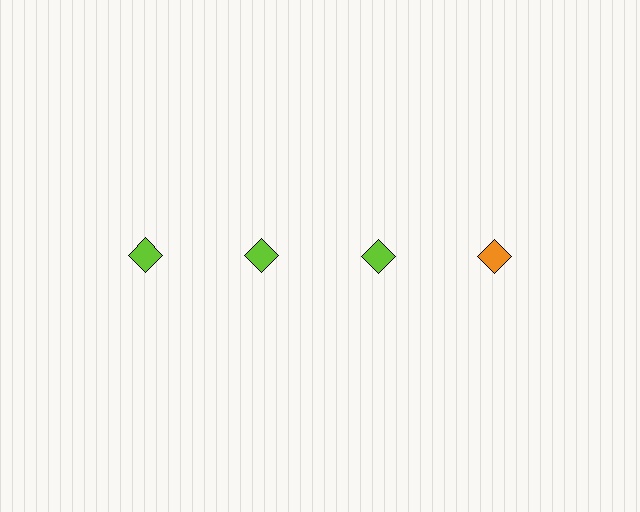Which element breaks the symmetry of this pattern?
The orange diamond in the top row, second from right column breaks the symmetry. All other shapes are lime diamonds.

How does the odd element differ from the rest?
It has a different color: orange instead of lime.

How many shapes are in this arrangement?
There are 4 shapes arranged in a grid pattern.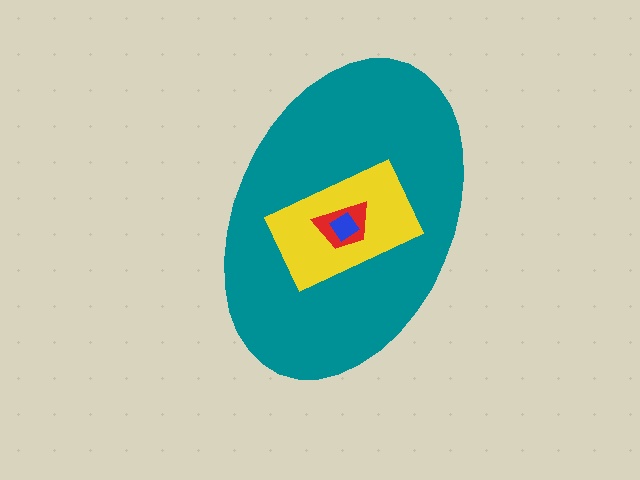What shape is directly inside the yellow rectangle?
The red trapezoid.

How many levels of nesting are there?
4.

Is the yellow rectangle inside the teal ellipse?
Yes.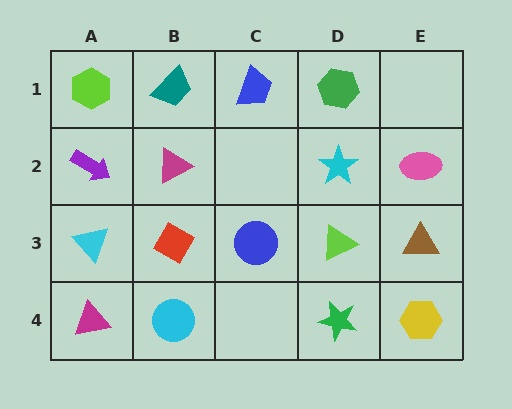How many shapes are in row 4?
4 shapes.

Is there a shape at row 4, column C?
No, that cell is empty.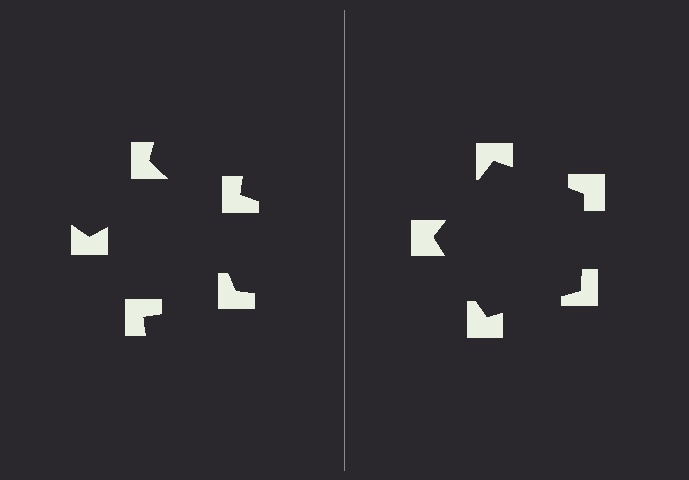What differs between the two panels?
The notched squares are positioned identically on both sides; only the wedge orientations differ. On the right they align to a pentagon; on the left they are misaligned.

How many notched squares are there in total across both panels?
10 — 5 on each side.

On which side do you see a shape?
An illusory pentagon appears on the right side. On the left side the wedge cuts are rotated, so no coherent shape forms.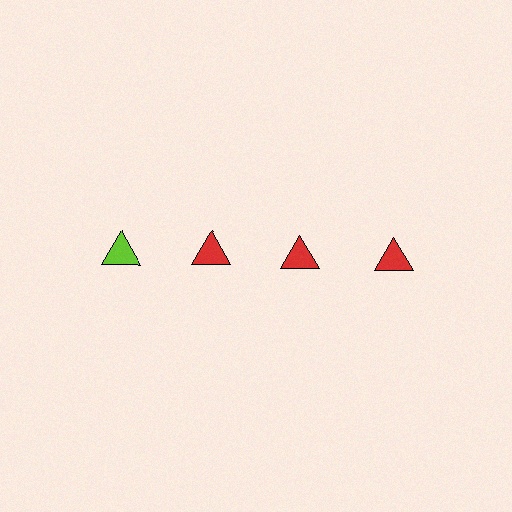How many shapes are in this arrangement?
There are 4 shapes arranged in a grid pattern.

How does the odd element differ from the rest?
It has a different color: lime instead of red.